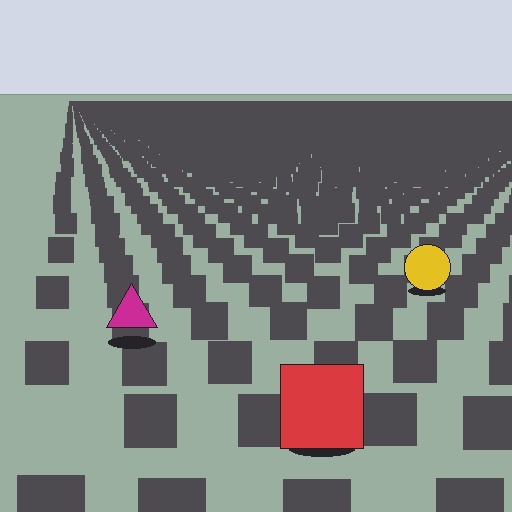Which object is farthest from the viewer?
The yellow circle is farthest from the viewer. It appears smaller and the ground texture around it is denser.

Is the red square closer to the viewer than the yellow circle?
Yes. The red square is closer — you can tell from the texture gradient: the ground texture is coarser near it.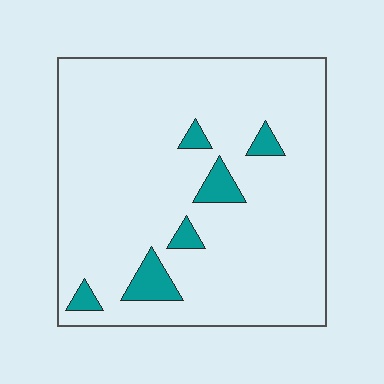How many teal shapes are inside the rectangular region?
6.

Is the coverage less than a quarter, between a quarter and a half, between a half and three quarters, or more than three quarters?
Less than a quarter.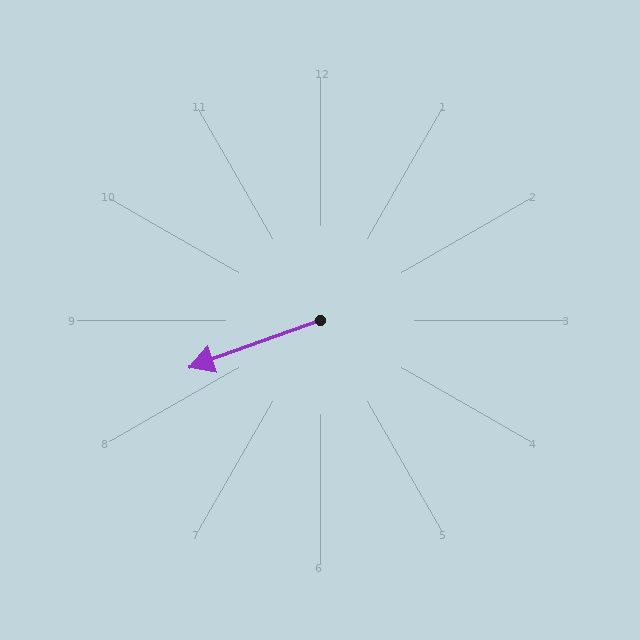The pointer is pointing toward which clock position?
Roughly 8 o'clock.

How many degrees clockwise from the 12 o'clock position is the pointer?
Approximately 250 degrees.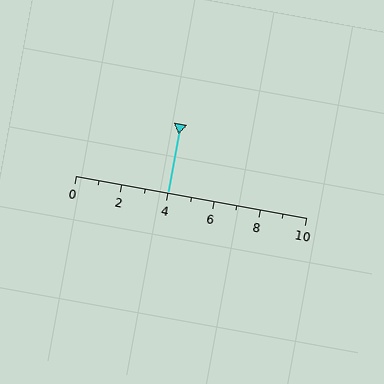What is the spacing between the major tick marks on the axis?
The major ticks are spaced 2 apart.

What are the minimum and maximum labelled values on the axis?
The axis runs from 0 to 10.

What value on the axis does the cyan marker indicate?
The marker indicates approximately 4.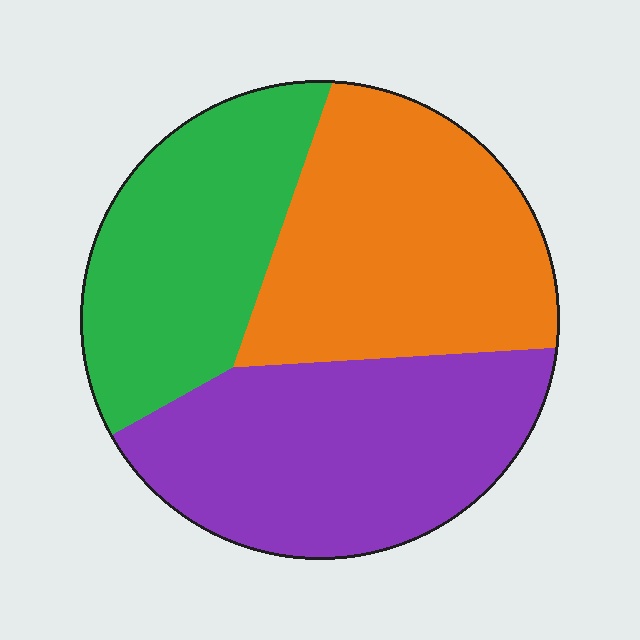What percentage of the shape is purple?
Purple takes up about three eighths (3/8) of the shape.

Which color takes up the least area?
Green, at roughly 30%.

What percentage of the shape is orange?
Orange takes up between a quarter and a half of the shape.